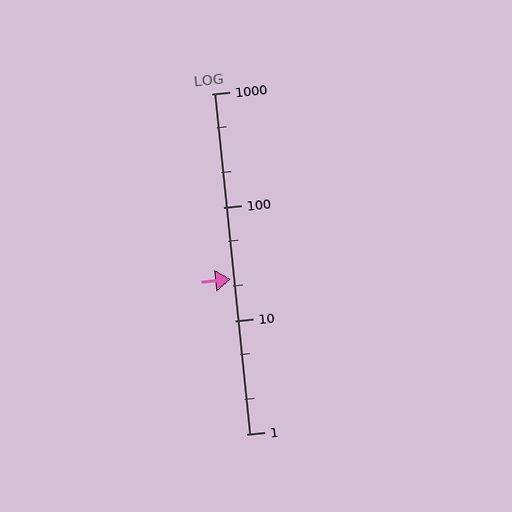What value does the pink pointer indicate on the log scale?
The pointer indicates approximately 23.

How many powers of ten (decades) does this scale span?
The scale spans 3 decades, from 1 to 1000.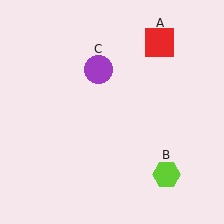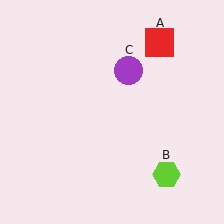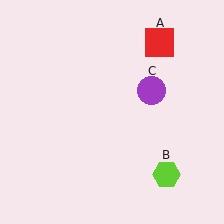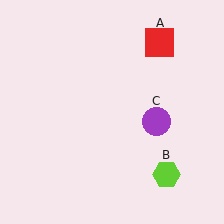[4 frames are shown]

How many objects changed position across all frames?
1 object changed position: purple circle (object C).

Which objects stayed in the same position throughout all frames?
Red square (object A) and lime hexagon (object B) remained stationary.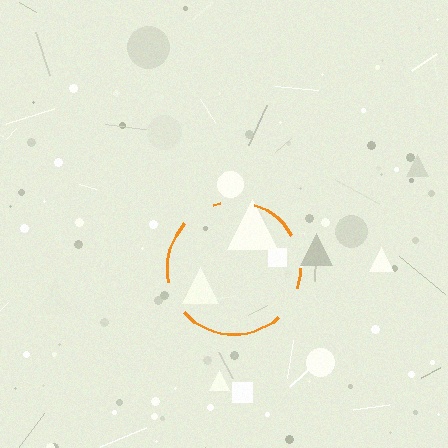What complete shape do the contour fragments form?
The contour fragments form a circle.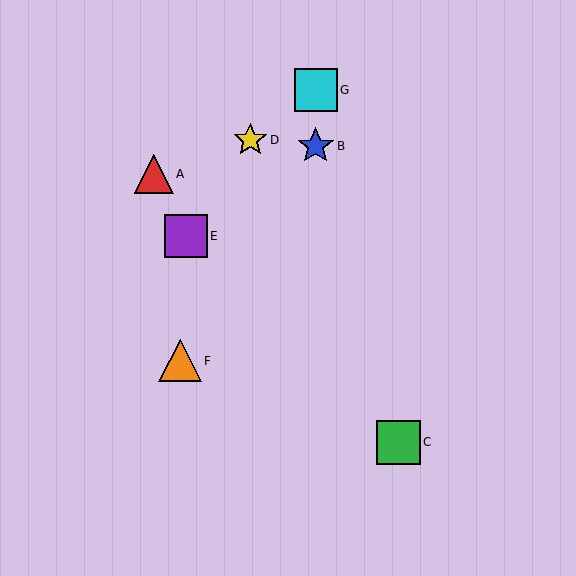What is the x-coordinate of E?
Object E is at x≈186.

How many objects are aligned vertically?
2 objects (B, G) are aligned vertically.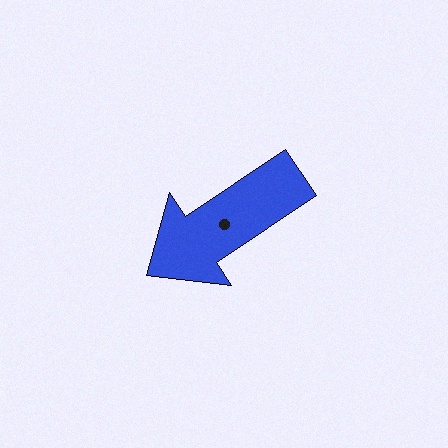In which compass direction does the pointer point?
Southwest.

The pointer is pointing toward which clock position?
Roughly 8 o'clock.